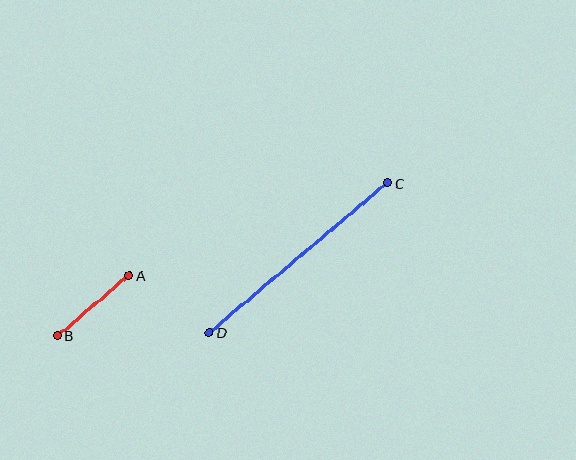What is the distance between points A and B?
The distance is approximately 93 pixels.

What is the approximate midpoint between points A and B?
The midpoint is at approximately (93, 305) pixels.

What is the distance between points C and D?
The distance is approximately 233 pixels.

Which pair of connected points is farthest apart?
Points C and D are farthest apart.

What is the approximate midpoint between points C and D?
The midpoint is at approximately (298, 258) pixels.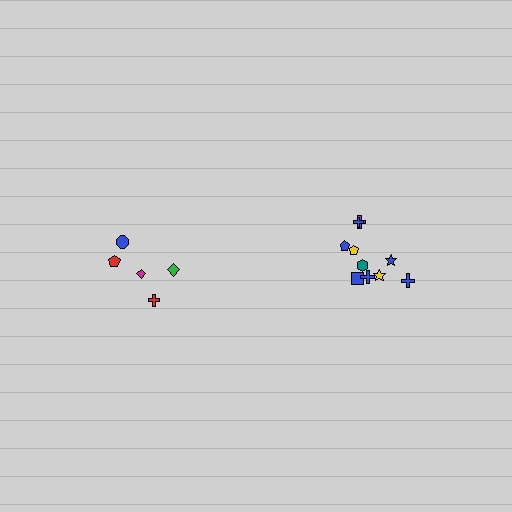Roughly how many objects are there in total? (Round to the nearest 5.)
Roughly 15 objects in total.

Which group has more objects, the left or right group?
The right group.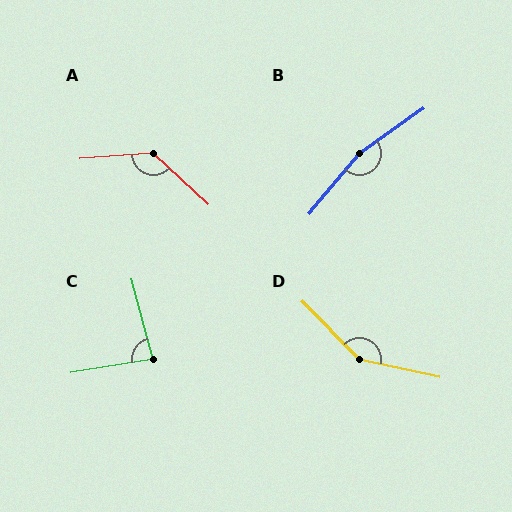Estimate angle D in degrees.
Approximately 147 degrees.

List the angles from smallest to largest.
C (84°), A (133°), D (147°), B (165°).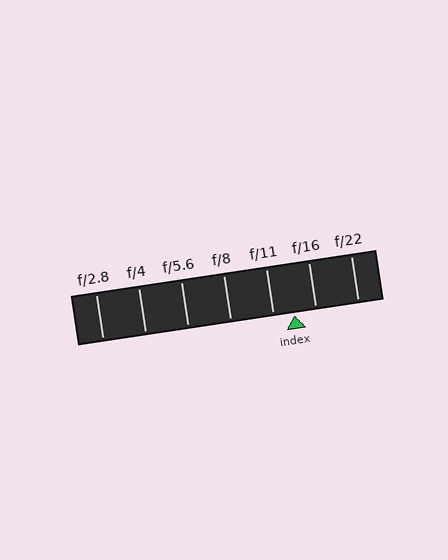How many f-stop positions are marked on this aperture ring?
There are 7 f-stop positions marked.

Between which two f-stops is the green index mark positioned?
The index mark is between f/11 and f/16.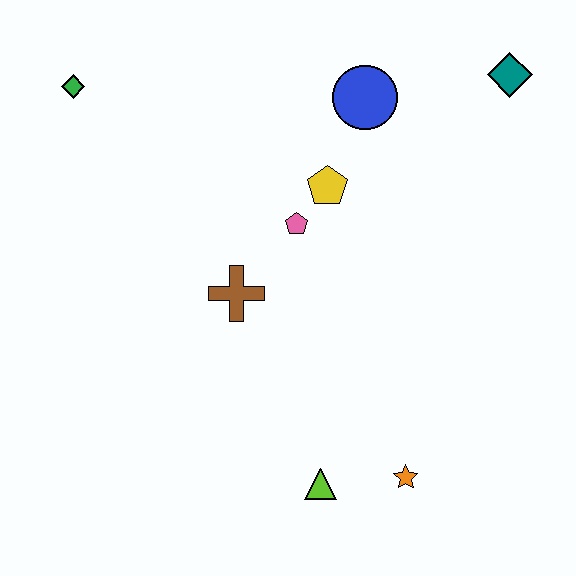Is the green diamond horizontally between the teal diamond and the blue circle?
No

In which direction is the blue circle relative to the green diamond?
The blue circle is to the right of the green diamond.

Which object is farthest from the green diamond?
The orange star is farthest from the green diamond.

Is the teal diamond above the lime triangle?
Yes